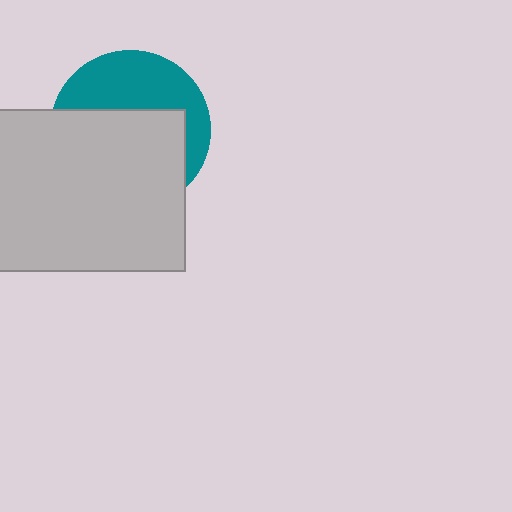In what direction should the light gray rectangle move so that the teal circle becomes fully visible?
The light gray rectangle should move down. That is the shortest direction to clear the overlap and leave the teal circle fully visible.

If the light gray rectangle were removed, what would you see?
You would see the complete teal circle.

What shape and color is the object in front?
The object in front is a light gray rectangle.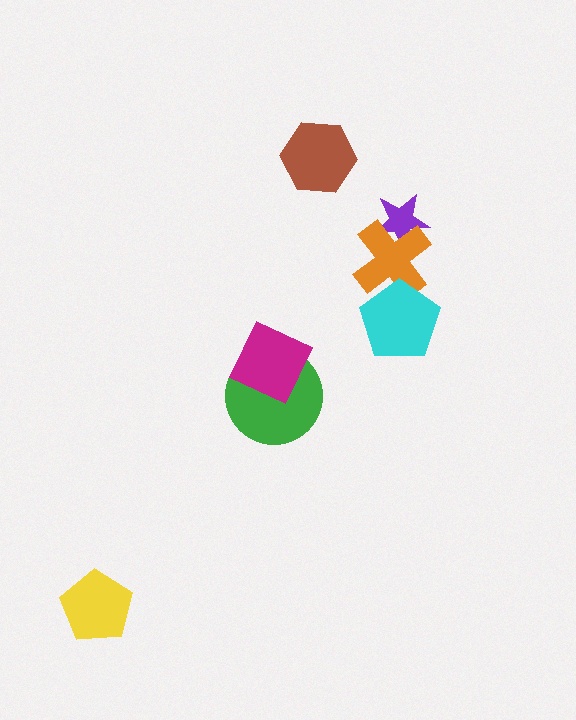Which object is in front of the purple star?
The orange cross is in front of the purple star.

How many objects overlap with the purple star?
1 object overlaps with the purple star.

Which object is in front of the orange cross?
The cyan pentagon is in front of the orange cross.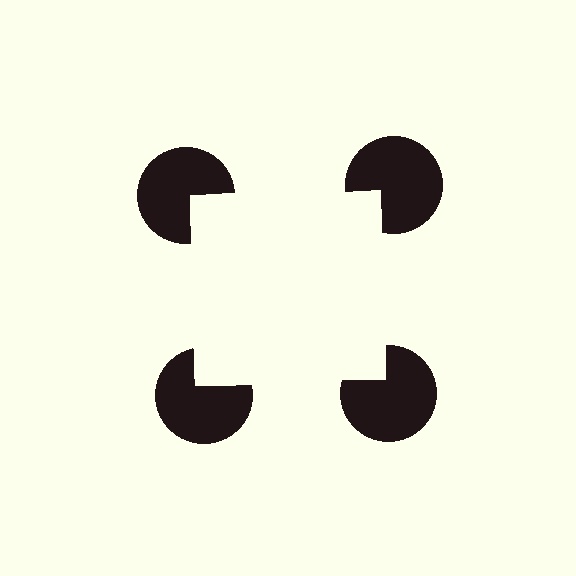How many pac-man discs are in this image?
There are 4 — one at each vertex of the illusory square.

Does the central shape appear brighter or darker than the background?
It typically appears slightly brighter than the background, even though no actual brightness change is drawn.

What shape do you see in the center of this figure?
An illusory square — its edges are inferred from the aligned wedge cuts in the pac-man discs, not physically drawn.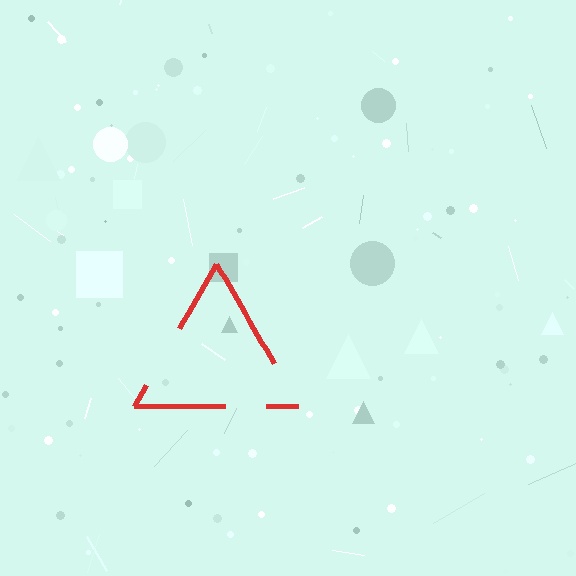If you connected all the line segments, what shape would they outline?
They would outline a triangle.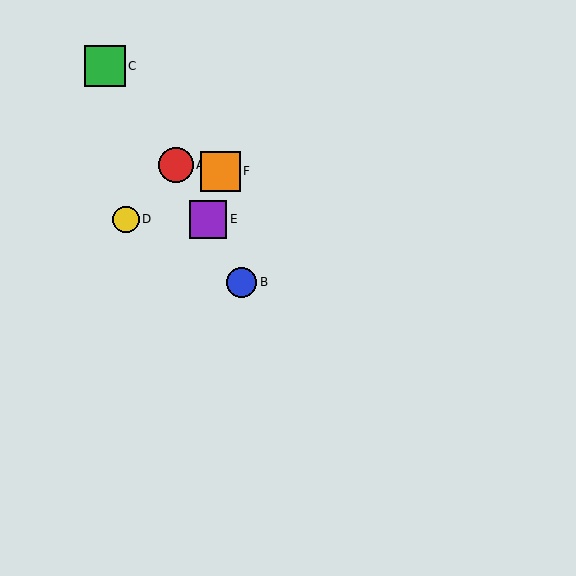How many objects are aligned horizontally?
2 objects (D, E) are aligned horizontally.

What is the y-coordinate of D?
Object D is at y≈219.